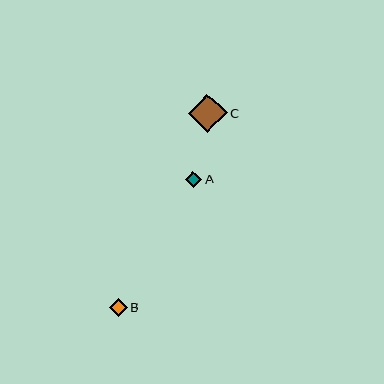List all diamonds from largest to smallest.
From largest to smallest: C, B, A.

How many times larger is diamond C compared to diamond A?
Diamond C is approximately 2.3 times the size of diamond A.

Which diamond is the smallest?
Diamond A is the smallest with a size of approximately 17 pixels.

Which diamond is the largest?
Diamond C is the largest with a size of approximately 38 pixels.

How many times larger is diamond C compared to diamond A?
Diamond C is approximately 2.3 times the size of diamond A.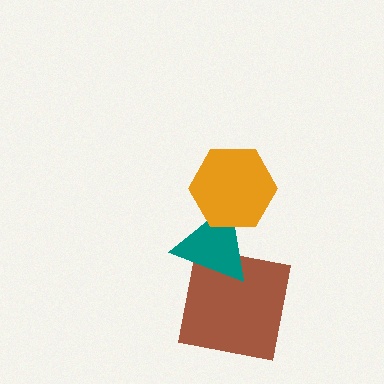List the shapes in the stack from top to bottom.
From top to bottom: the orange hexagon, the teal triangle, the brown square.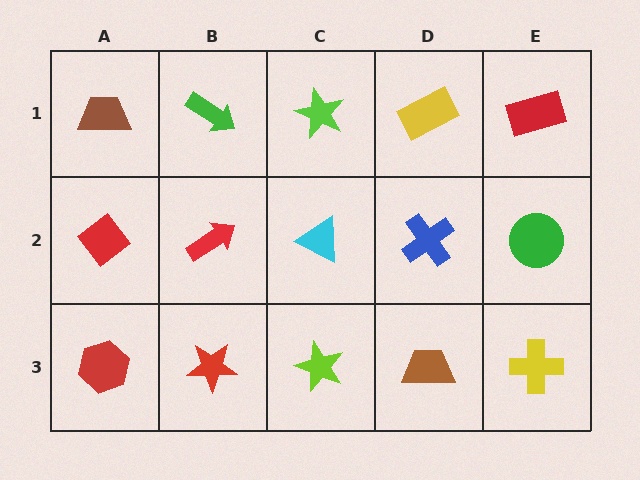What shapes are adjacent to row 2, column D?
A yellow rectangle (row 1, column D), a brown trapezoid (row 3, column D), a cyan triangle (row 2, column C), a green circle (row 2, column E).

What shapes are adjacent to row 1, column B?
A red arrow (row 2, column B), a brown trapezoid (row 1, column A), a lime star (row 1, column C).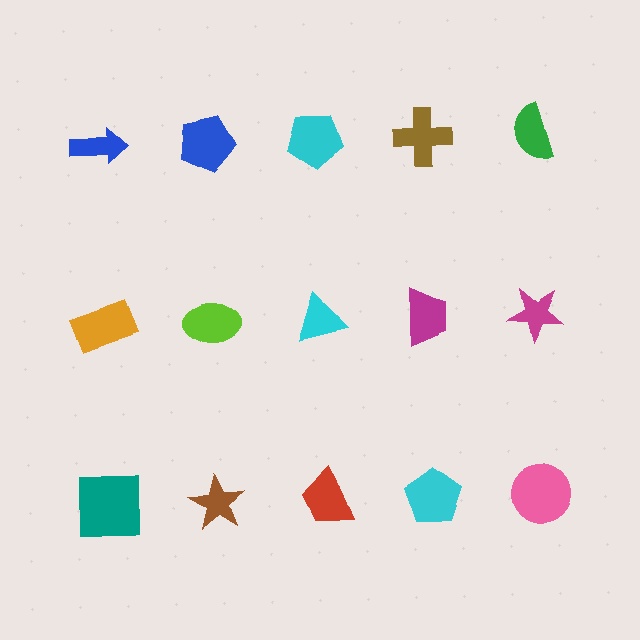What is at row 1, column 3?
A cyan pentagon.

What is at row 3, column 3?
A red trapezoid.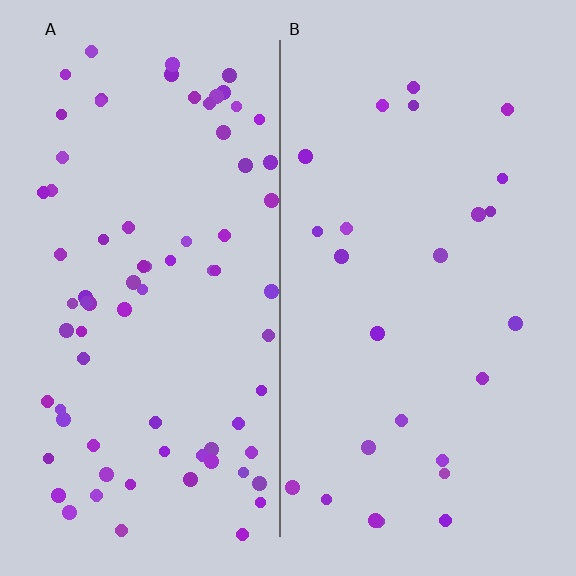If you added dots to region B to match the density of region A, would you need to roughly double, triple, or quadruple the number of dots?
Approximately triple.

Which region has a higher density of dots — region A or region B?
A (the left).